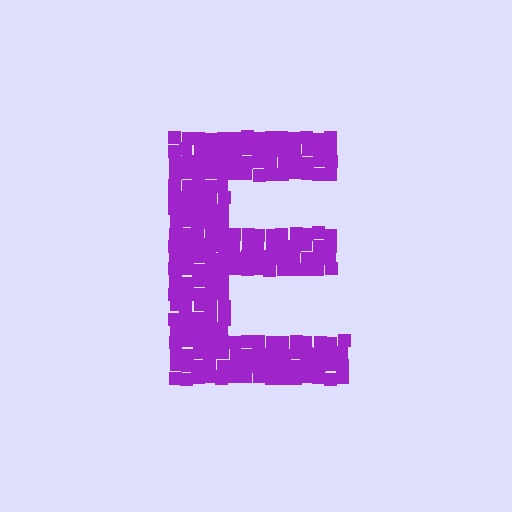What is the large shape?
The large shape is the letter E.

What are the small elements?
The small elements are squares.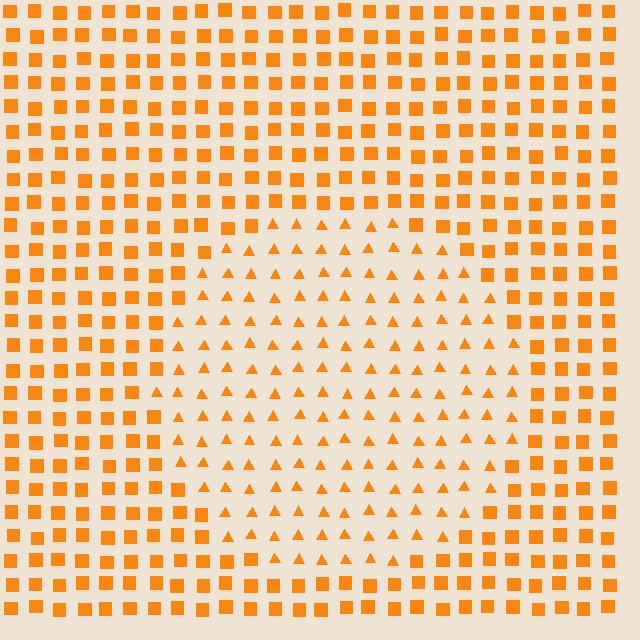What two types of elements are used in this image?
The image uses triangles inside the circle region and squares outside it.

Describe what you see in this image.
The image is filled with small orange elements arranged in a uniform grid. A circle-shaped region contains triangles, while the surrounding area contains squares. The boundary is defined purely by the change in element shape.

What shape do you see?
I see a circle.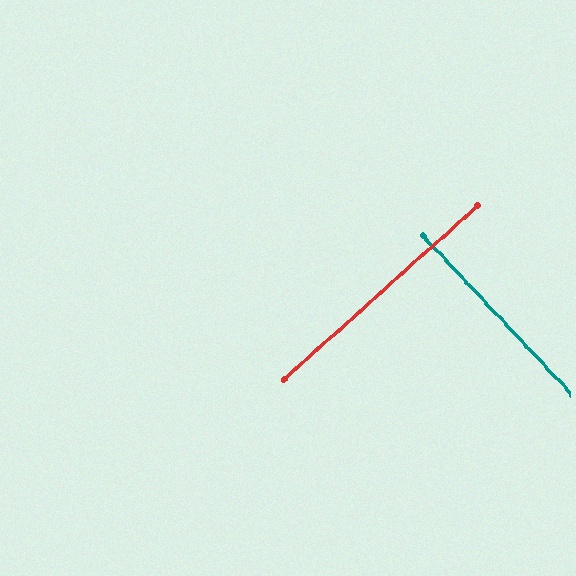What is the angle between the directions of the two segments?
Approximately 89 degrees.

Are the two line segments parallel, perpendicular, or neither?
Perpendicular — they meet at approximately 89°.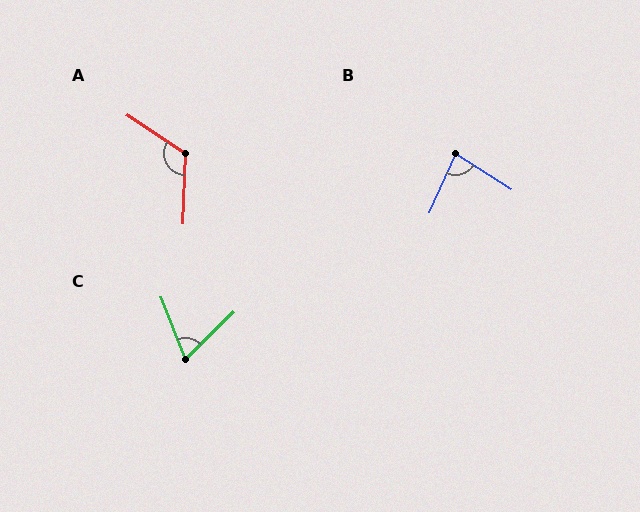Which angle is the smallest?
C, at approximately 67 degrees.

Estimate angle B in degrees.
Approximately 82 degrees.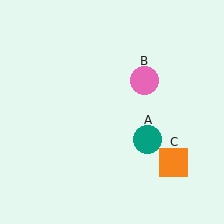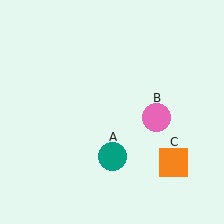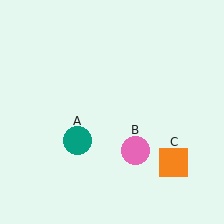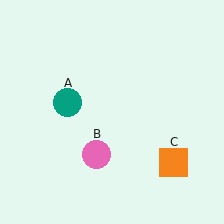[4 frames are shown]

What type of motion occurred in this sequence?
The teal circle (object A), pink circle (object B) rotated clockwise around the center of the scene.